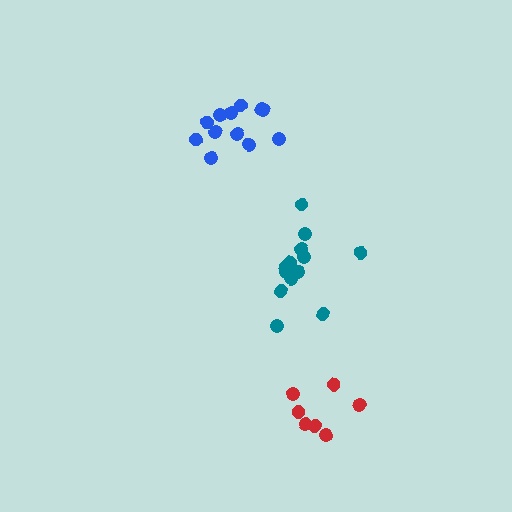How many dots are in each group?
Group 1: 7 dots, Group 2: 12 dots, Group 3: 13 dots (32 total).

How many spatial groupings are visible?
There are 3 spatial groupings.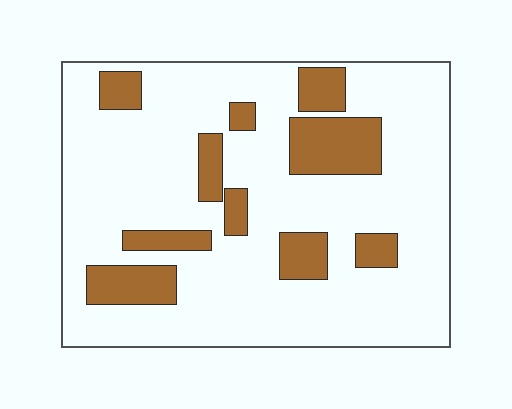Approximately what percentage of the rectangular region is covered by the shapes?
Approximately 20%.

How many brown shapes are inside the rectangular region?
10.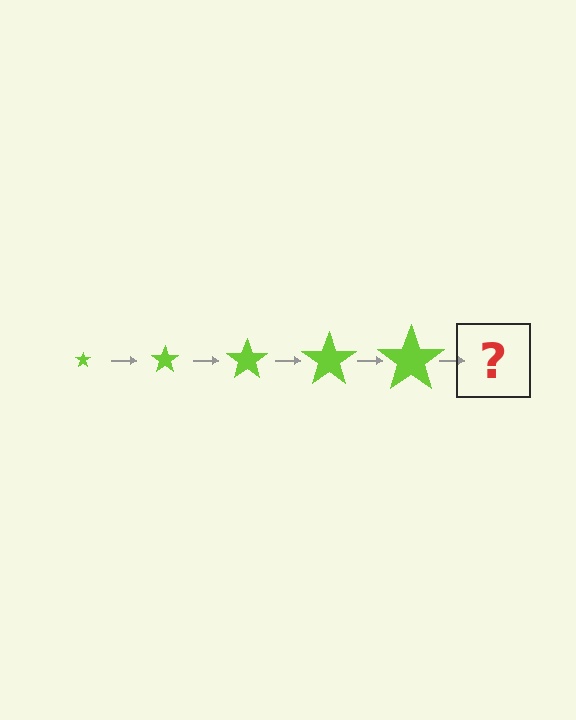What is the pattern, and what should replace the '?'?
The pattern is that the star gets progressively larger each step. The '?' should be a lime star, larger than the previous one.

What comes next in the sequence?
The next element should be a lime star, larger than the previous one.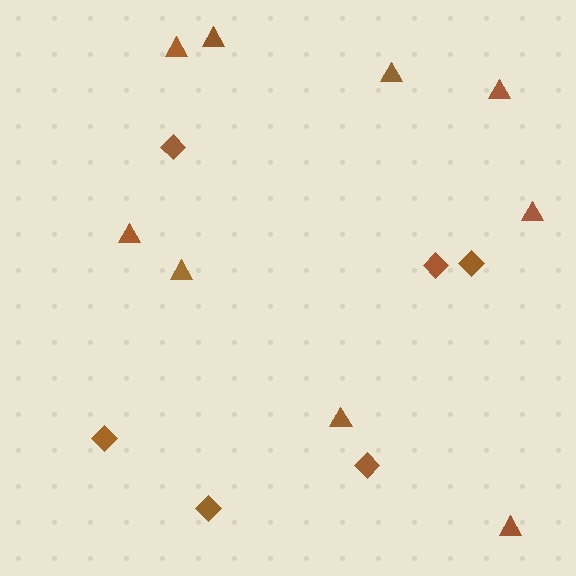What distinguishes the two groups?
There are 2 groups: one group of triangles (9) and one group of diamonds (6).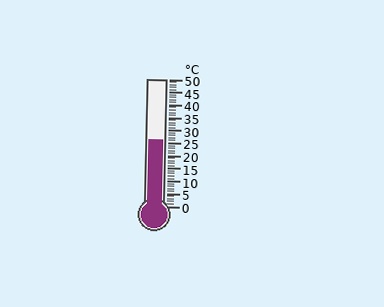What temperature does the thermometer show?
The thermometer shows approximately 26°C.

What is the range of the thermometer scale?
The thermometer scale ranges from 0°C to 50°C.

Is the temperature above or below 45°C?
The temperature is below 45°C.